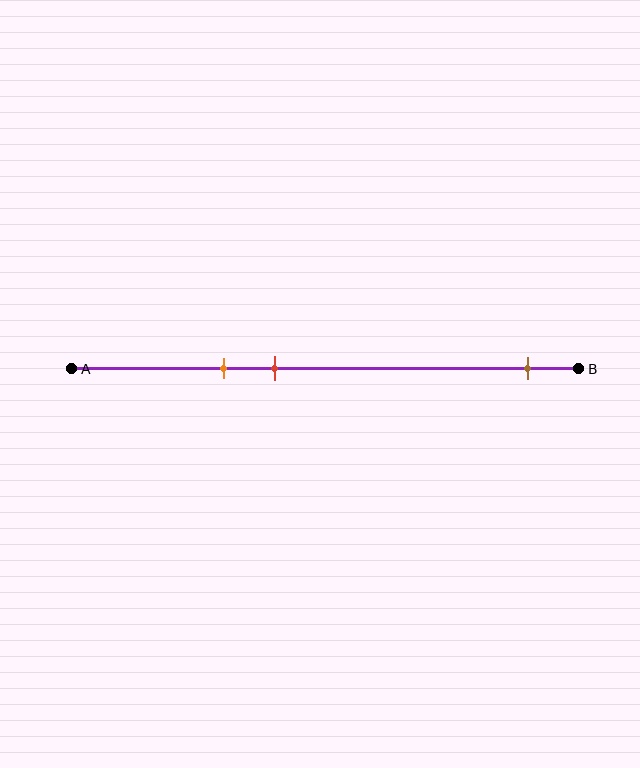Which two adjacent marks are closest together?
The orange and red marks are the closest adjacent pair.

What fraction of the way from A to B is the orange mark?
The orange mark is approximately 30% (0.3) of the way from A to B.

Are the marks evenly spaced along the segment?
No, the marks are not evenly spaced.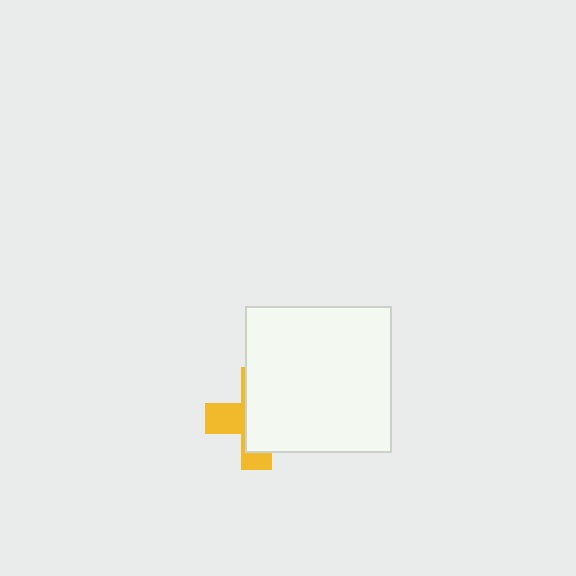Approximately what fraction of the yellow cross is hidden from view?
Roughly 64% of the yellow cross is hidden behind the white square.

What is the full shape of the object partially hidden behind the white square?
The partially hidden object is a yellow cross.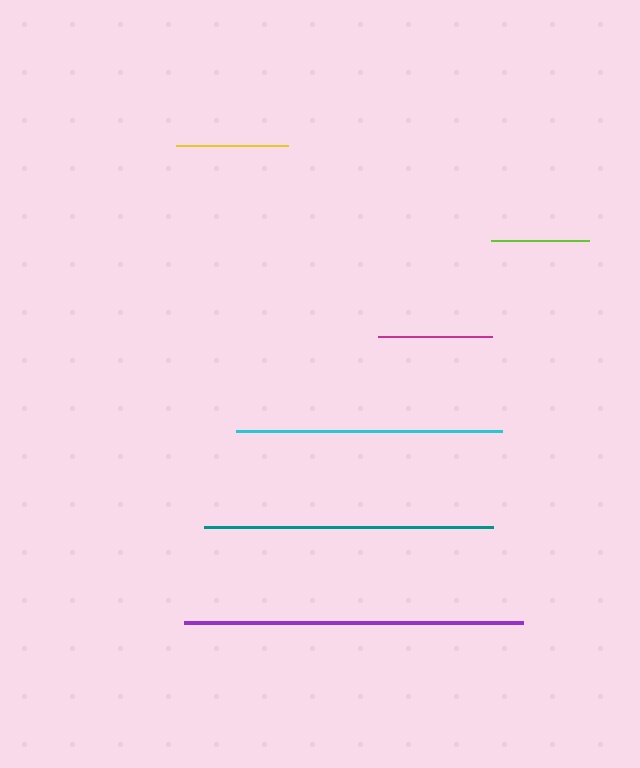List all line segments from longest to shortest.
From longest to shortest: purple, teal, cyan, magenta, yellow, lime.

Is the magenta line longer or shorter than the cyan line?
The cyan line is longer than the magenta line.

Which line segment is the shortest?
The lime line is the shortest at approximately 98 pixels.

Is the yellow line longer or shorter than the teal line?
The teal line is longer than the yellow line.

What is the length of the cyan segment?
The cyan segment is approximately 266 pixels long.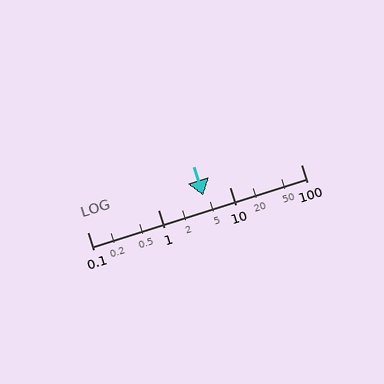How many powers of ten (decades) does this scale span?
The scale spans 3 decades, from 0.1 to 100.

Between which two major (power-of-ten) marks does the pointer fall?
The pointer is between 1 and 10.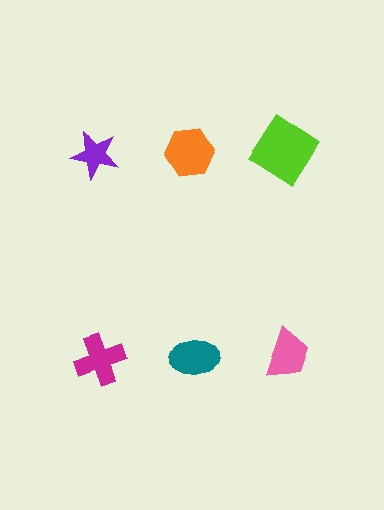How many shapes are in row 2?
3 shapes.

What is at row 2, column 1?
A magenta cross.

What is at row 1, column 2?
An orange hexagon.